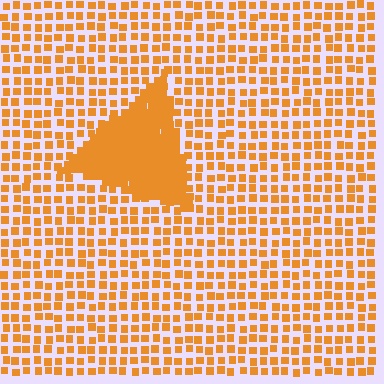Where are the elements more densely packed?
The elements are more densely packed inside the triangle boundary.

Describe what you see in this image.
The image contains small orange elements arranged at two different densities. A triangle-shaped region is visible where the elements are more densely packed than the surrounding area.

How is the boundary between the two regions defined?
The boundary is defined by a change in element density (approximately 2.8x ratio). All elements are the same color, size, and shape.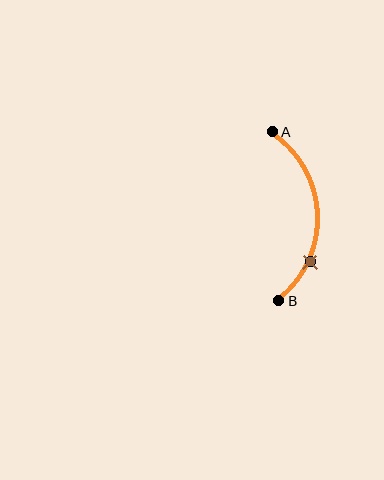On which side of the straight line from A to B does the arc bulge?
The arc bulges to the right of the straight line connecting A and B.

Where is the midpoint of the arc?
The arc midpoint is the point on the curve farthest from the straight line joining A and B. It sits to the right of that line.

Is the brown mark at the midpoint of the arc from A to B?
No. The brown mark lies on the arc but is closer to endpoint B. The arc midpoint would be at the point on the curve equidistant along the arc from both A and B.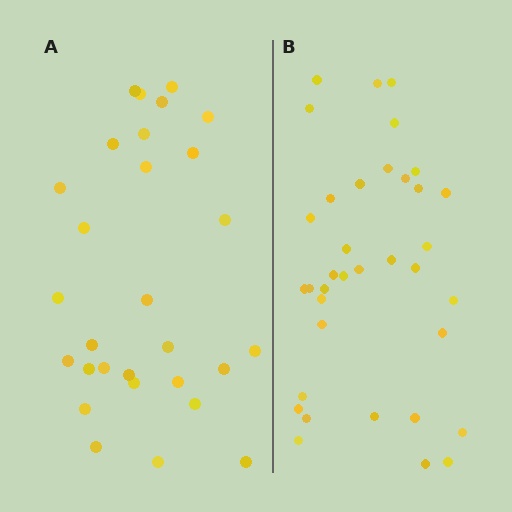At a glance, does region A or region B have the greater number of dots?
Region B (the right region) has more dots.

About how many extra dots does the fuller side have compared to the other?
Region B has roughly 8 or so more dots than region A.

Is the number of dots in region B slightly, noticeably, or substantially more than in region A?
Region B has only slightly more — the two regions are fairly close. The ratio is roughly 1.2 to 1.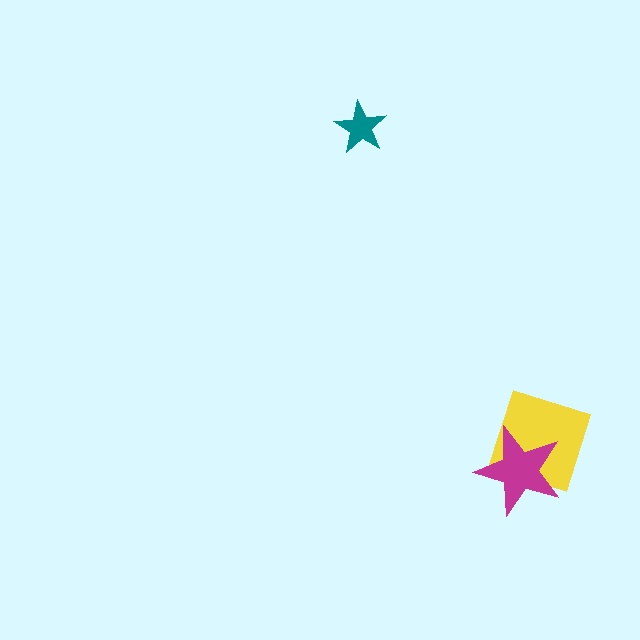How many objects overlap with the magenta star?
1 object overlaps with the magenta star.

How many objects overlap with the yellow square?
1 object overlaps with the yellow square.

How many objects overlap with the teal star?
0 objects overlap with the teal star.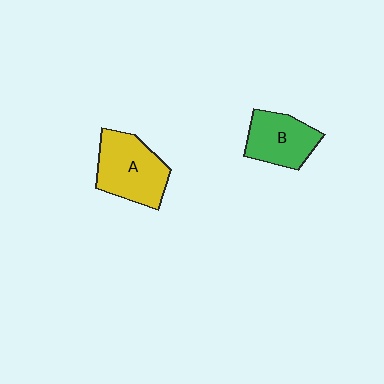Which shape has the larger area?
Shape A (yellow).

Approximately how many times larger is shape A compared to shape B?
Approximately 1.3 times.